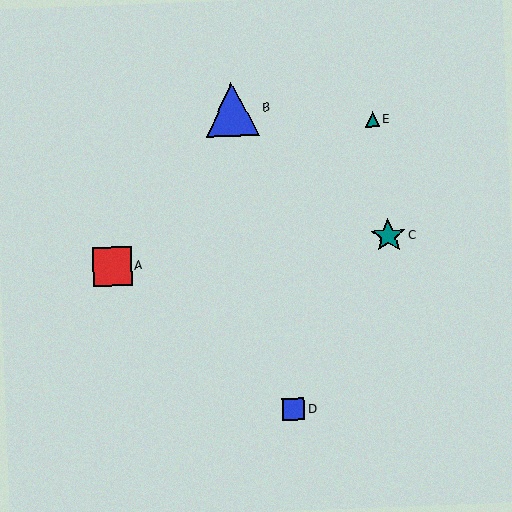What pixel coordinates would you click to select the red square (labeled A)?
Click at (112, 267) to select the red square A.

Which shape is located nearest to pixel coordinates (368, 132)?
The teal triangle (labeled E) at (372, 119) is nearest to that location.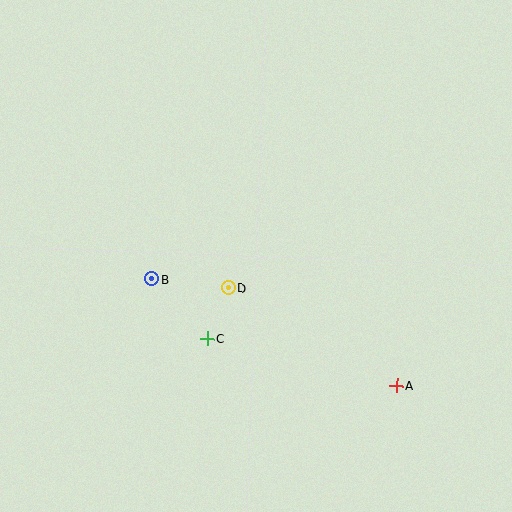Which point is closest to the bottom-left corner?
Point C is closest to the bottom-left corner.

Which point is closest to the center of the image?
Point D at (228, 288) is closest to the center.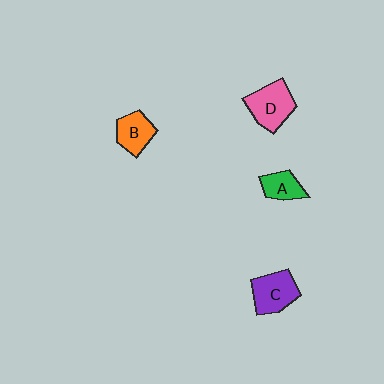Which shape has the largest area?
Shape D (pink).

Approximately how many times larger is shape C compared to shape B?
Approximately 1.3 times.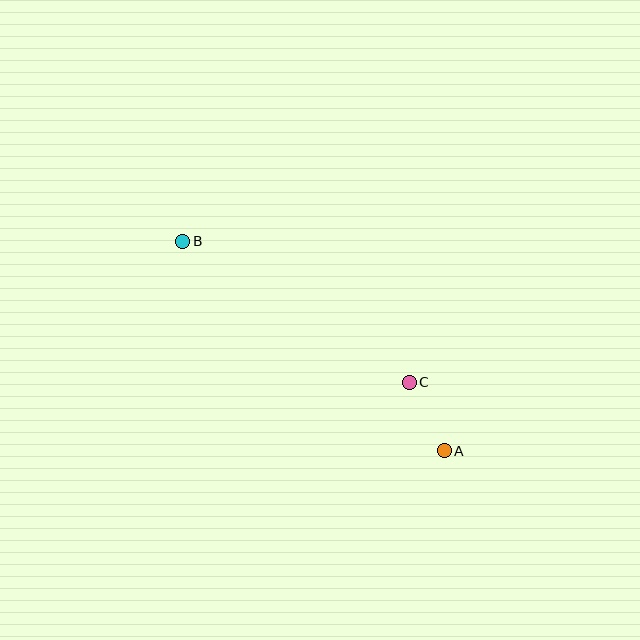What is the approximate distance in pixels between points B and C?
The distance between B and C is approximately 267 pixels.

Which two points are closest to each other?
Points A and C are closest to each other.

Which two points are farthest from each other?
Points A and B are farthest from each other.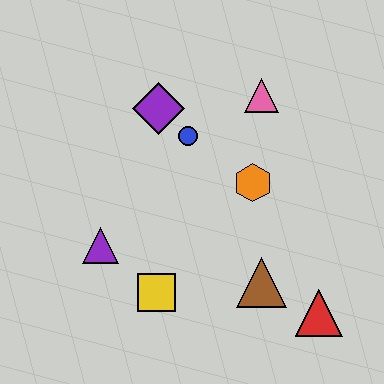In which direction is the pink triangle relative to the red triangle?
The pink triangle is above the red triangle.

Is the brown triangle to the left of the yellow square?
No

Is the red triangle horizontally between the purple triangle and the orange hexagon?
No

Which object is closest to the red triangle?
The brown triangle is closest to the red triangle.